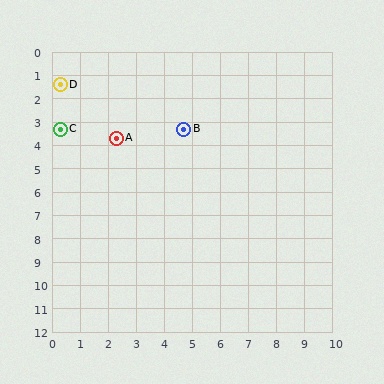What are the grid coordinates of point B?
Point B is at approximately (4.7, 3.3).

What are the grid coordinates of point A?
Point A is at approximately (2.3, 3.7).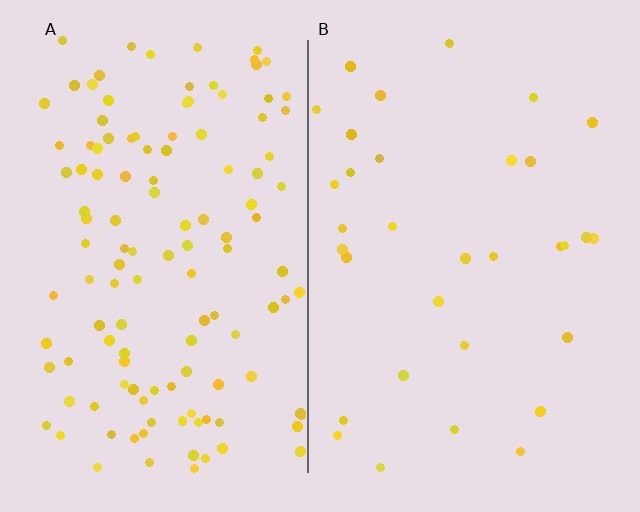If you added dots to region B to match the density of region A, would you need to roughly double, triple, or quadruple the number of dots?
Approximately quadruple.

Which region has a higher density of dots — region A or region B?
A (the left).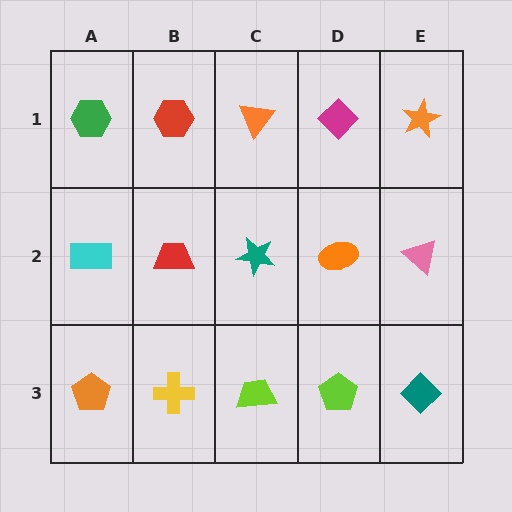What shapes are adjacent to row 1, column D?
An orange ellipse (row 2, column D), an orange triangle (row 1, column C), an orange star (row 1, column E).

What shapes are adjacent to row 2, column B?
A red hexagon (row 1, column B), a yellow cross (row 3, column B), a cyan rectangle (row 2, column A), a teal star (row 2, column C).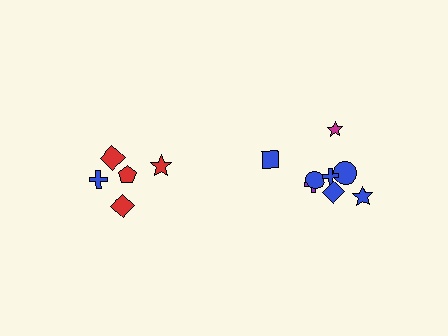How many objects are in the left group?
There are 5 objects.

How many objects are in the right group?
There are 8 objects.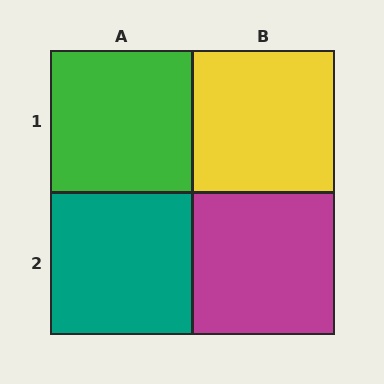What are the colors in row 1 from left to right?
Green, yellow.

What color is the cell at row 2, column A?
Teal.